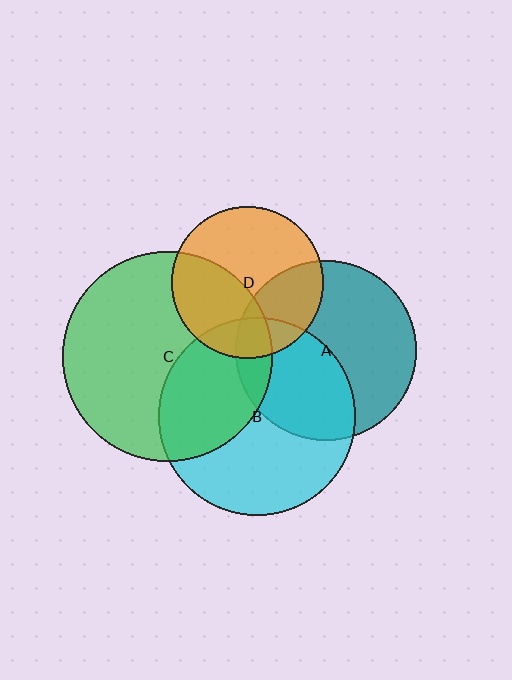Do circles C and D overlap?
Yes.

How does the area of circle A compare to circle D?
Approximately 1.4 times.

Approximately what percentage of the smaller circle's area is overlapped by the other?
Approximately 40%.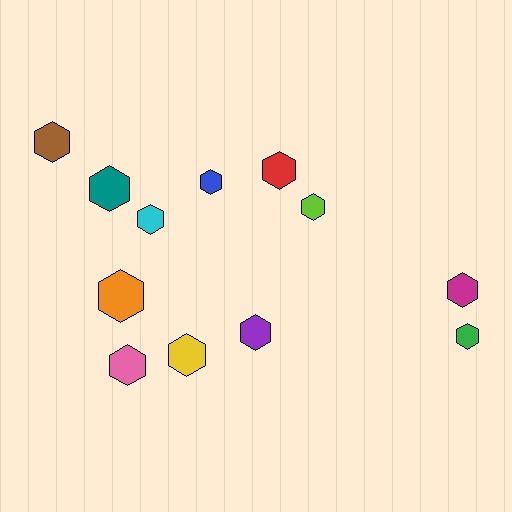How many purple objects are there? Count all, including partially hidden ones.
There is 1 purple object.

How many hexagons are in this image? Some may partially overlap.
There are 12 hexagons.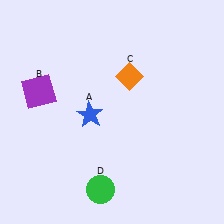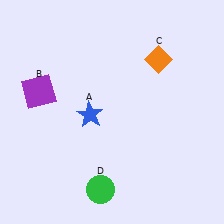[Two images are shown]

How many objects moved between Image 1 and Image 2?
1 object moved between the two images.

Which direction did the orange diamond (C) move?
The orange diamond (C) moved right.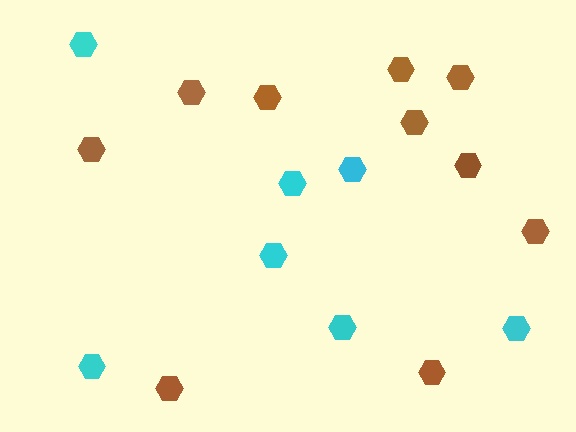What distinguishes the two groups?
There are 2 groups: one group of brown hexagons (10) and one group of cyan hexagons (7).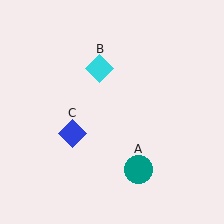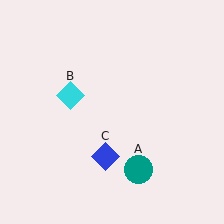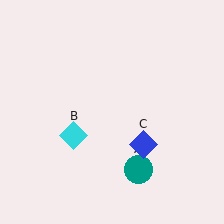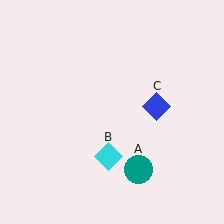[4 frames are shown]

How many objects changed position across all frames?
2 objects changed position: cyan diamond (object B), blue diamond (object C).